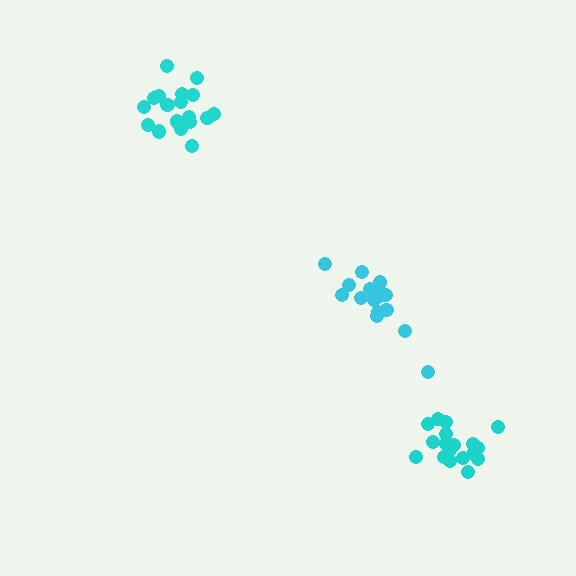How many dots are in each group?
Group 1: 18 dots, Group 2: 16 dots, Group 3: 19 dots (53 total).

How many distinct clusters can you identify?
There are 3 distinct clusters.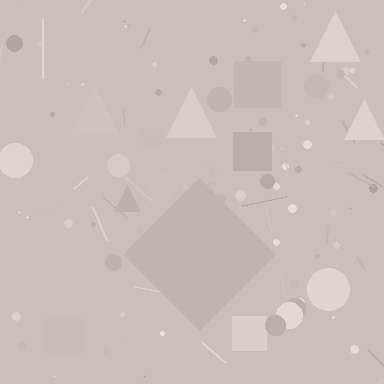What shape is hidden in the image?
A diamond is hidden in the image.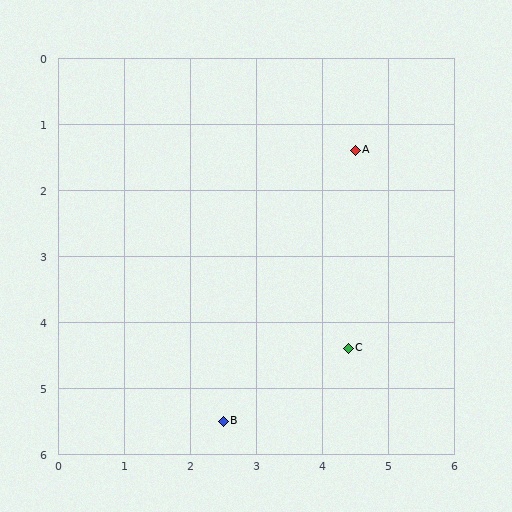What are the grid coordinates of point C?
Point C is at approximately (4.4, 4.4).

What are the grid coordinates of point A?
Point A is at approximately (4.5, 1.4).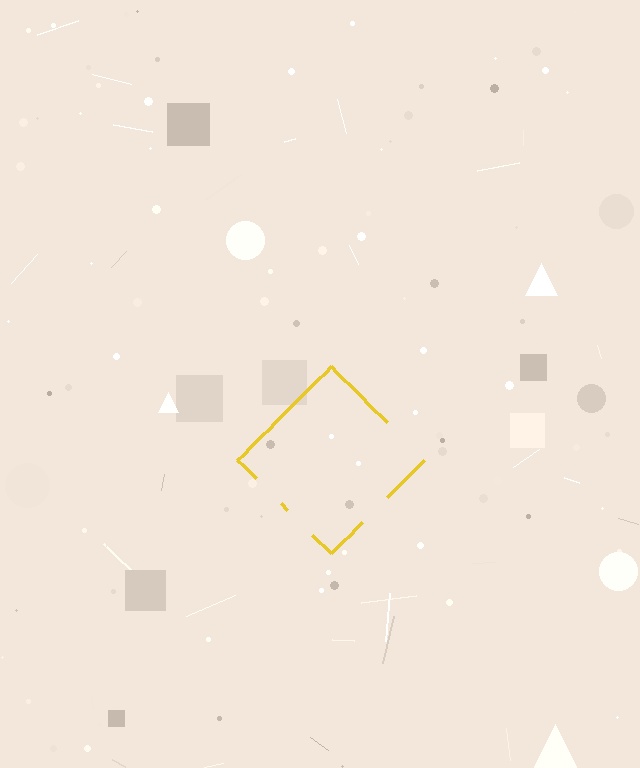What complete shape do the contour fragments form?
The contour fragments form a diamond.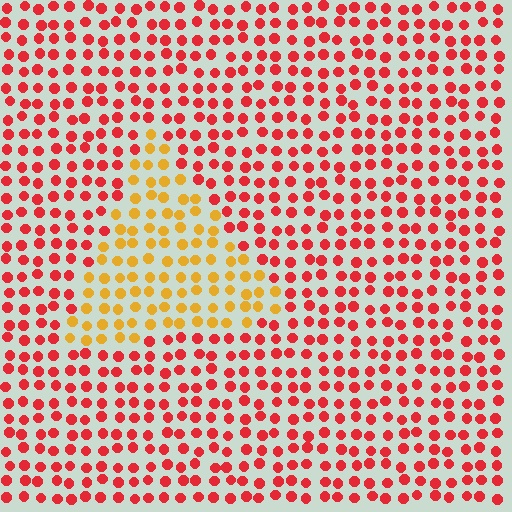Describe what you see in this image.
The image is filled with small red elements in a uniform arrangement. A triangle-shaped region is visible where the elements are tinted to a slightly different hue, forming a subtle color boundary.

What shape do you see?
I see a triangle.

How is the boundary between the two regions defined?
The boundary is defined purely by a slight shift in hue (about 45 degrees). Spacing, size, and orientation are identical on both sides.